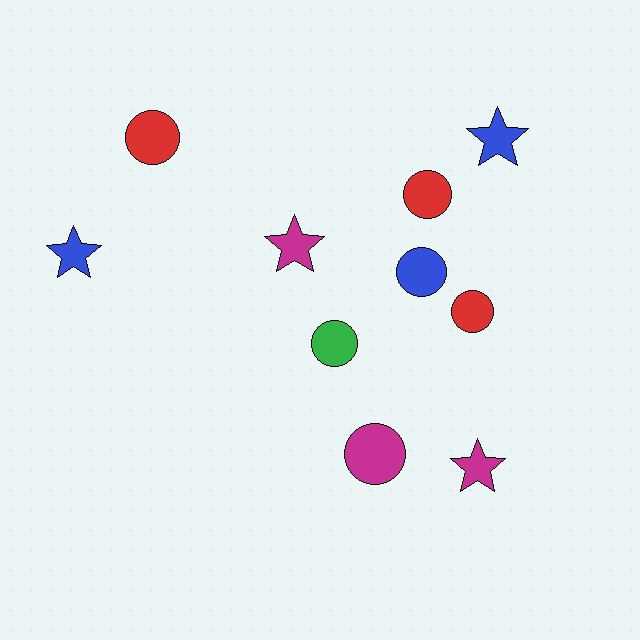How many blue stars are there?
There are 2 blue stars.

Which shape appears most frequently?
Circle, with 6 objects.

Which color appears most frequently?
Magenta, with 3 objects.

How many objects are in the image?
There are 10 objects.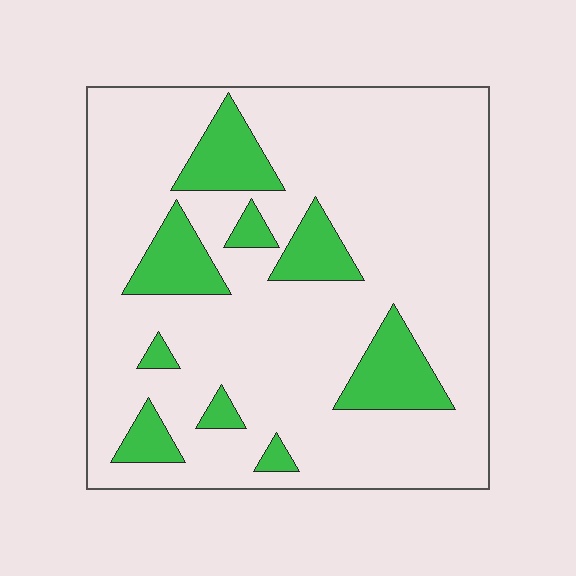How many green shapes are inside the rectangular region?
9.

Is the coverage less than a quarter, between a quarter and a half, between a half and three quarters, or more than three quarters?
Less than a quarter.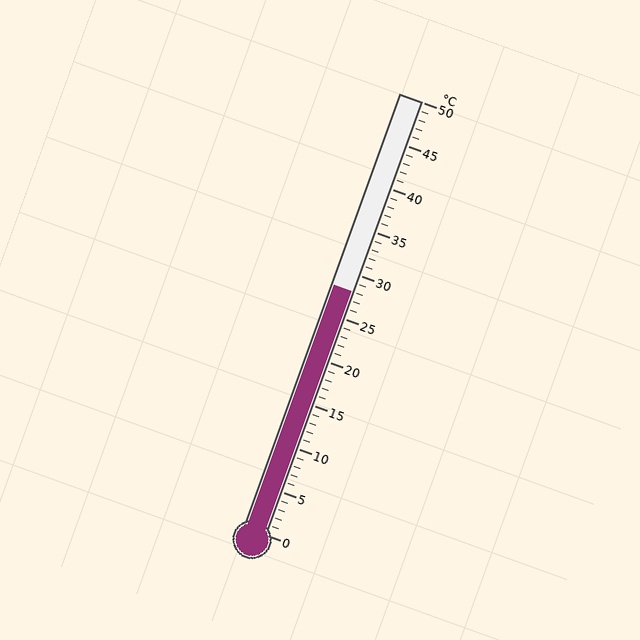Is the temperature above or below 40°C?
The temperature is below 40°C.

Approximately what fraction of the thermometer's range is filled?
The thermometer is filled to approximately 55% of its range.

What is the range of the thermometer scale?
The thermometer scale ranges from 0°C to 50°C.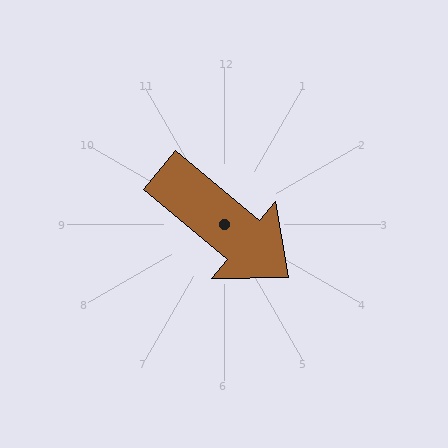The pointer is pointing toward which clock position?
Roughly 4 o'clock.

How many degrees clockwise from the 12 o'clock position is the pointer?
Approximately 130 degrees.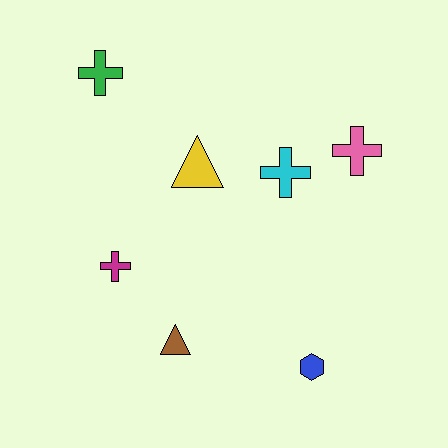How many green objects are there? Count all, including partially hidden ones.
There is 1 green object.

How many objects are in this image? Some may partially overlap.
There are 7 objects.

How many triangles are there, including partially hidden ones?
There are 2 triangles.